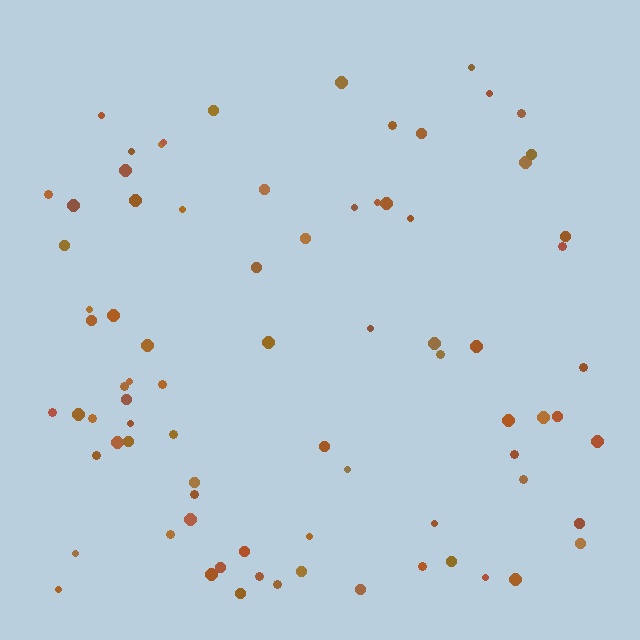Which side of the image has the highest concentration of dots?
The bottom.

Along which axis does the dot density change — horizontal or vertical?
Vertical.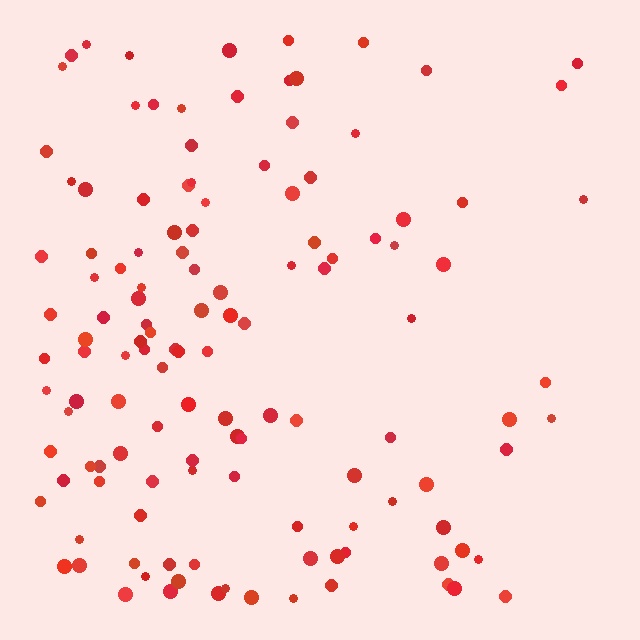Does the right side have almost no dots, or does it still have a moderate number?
Still a moderate number, just noticeably fewer than the left.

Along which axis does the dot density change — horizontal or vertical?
Horizontal.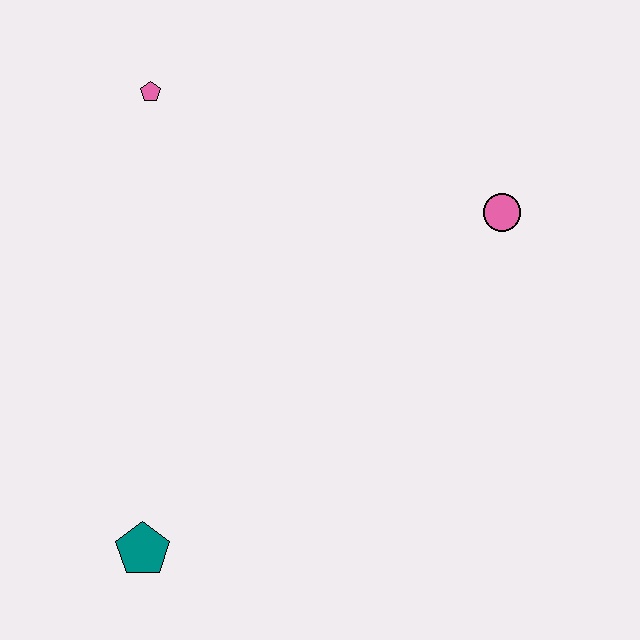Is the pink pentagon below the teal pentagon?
No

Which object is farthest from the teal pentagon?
The pink circle is farthest from the teal pentagon.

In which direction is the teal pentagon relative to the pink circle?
The teal pentagon is to the left of the pink circle.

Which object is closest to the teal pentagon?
The pink pentagon is closest to the teal pentagon.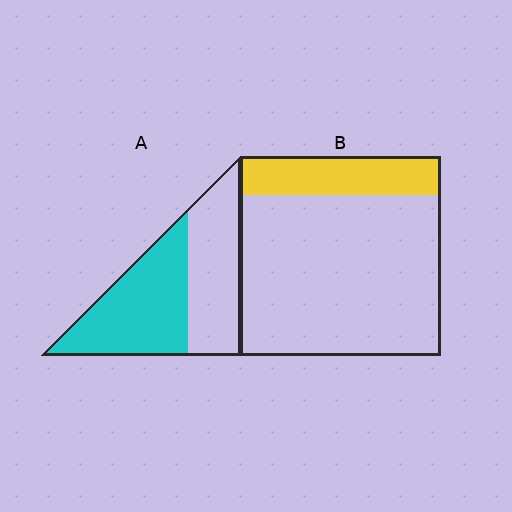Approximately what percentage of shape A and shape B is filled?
A is approximately 55% and B is approximately 20%.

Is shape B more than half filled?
No.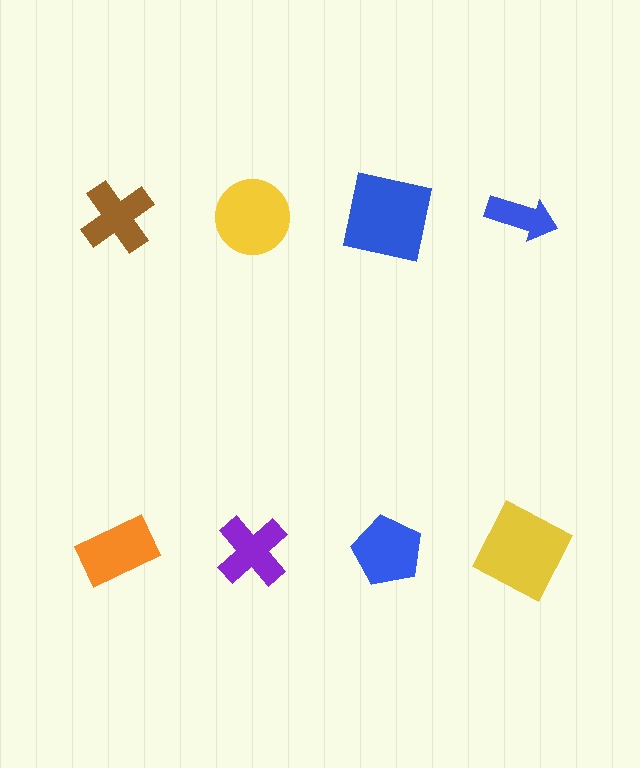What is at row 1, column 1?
A brown cross.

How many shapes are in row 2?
4 shapes.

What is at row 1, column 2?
A yellow circle.